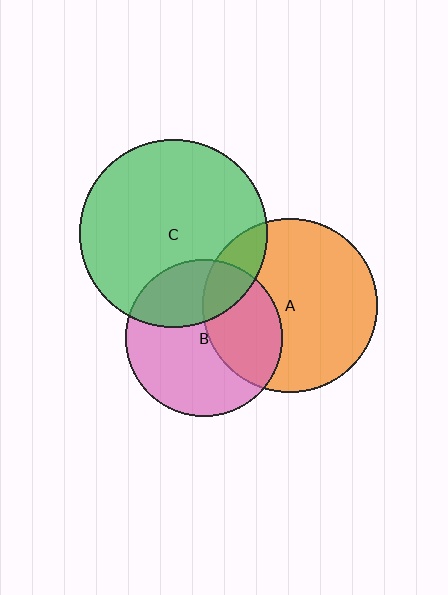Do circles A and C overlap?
Yes.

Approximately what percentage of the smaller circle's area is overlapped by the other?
Approximately 15%.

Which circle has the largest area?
Circle C (green).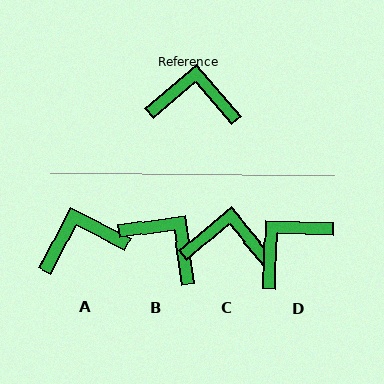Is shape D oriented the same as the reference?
No, it is off by about 49 degrees.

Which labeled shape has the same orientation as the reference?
C.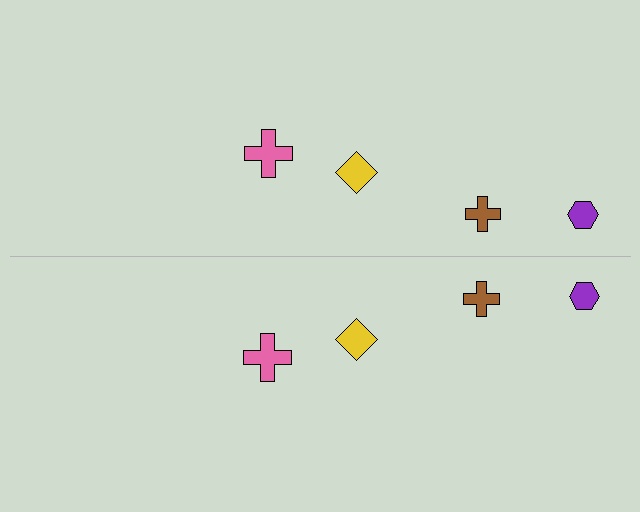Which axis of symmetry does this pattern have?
The pattern has a horizontal axis of symmetry running through the center of the image.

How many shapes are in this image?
There are 8 shapes in this image.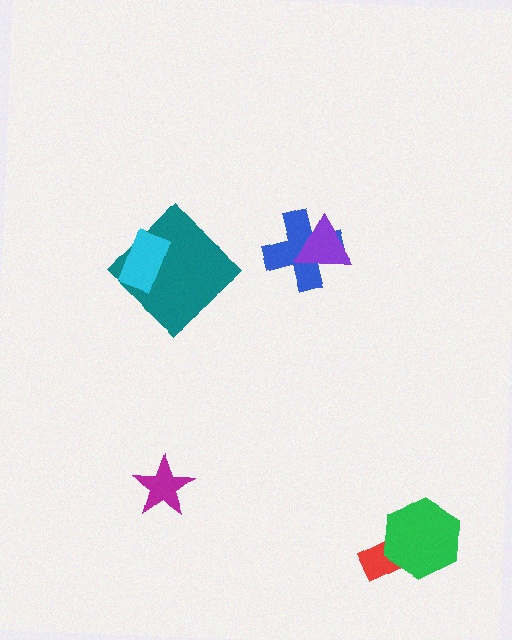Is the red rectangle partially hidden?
Yes, it is partially covered by another shape.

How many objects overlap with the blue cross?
1 object overlaps with the blue cross.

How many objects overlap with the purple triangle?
1 object overlaps with the purple triangle.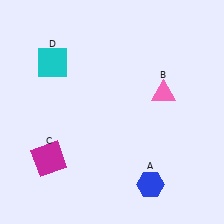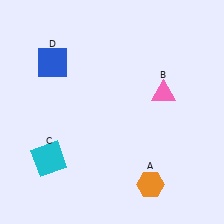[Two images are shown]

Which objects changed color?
A changed from blue to orange. C changed from magenta to cyan. D changed from cyan to blue.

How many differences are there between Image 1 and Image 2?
There are 3 differences between the two images.